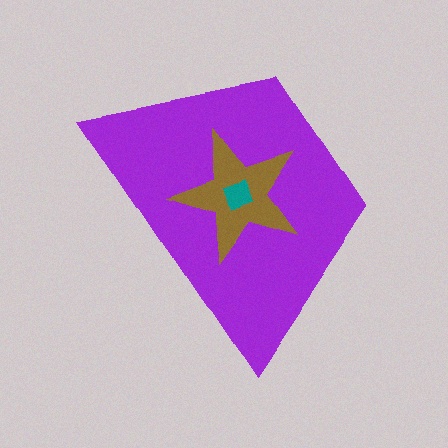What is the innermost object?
The teal diamond.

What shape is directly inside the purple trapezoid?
The brown star.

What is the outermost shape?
The purple trapezoid.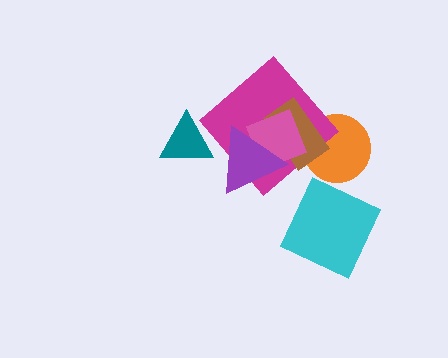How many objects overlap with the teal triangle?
0 objects overlap with the teal triangle.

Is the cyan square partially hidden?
No, no other shape covers it.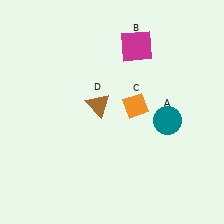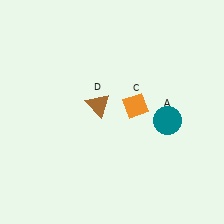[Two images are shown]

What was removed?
The magenta square (B) was removed in Image 2.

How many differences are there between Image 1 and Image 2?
There is 1 difference between the two images.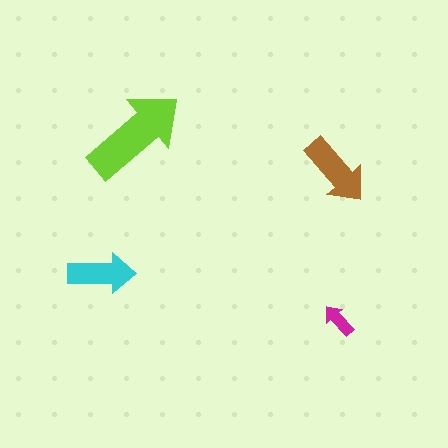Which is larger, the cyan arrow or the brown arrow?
The brown one.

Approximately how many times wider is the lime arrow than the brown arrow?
About 1.5 times wider.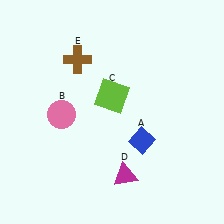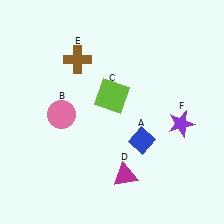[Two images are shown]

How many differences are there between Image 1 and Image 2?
There is 1 difference between the two images.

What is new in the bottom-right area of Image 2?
A purple star (F) was added in the bottom-right area of Image 2.